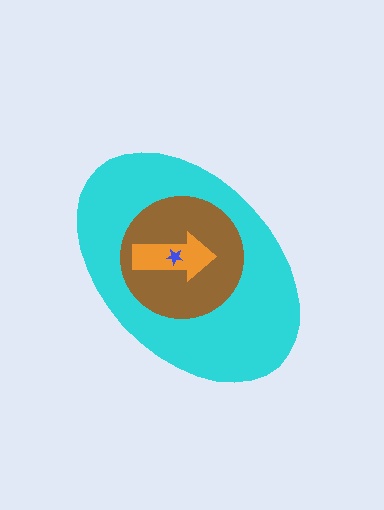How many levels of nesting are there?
4.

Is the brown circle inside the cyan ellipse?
Yes.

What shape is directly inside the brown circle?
The orange arrow.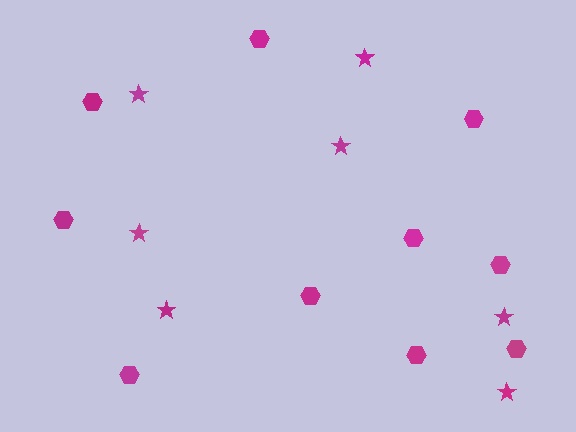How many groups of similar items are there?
There are 2 groups: one group of hexagons (10) and one group of stars (7).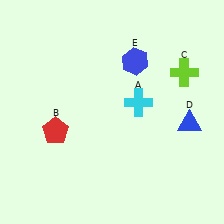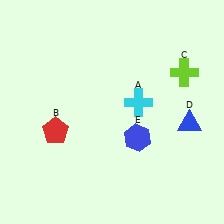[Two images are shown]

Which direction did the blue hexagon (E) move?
The blue hexagon (E) moved down.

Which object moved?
The blue hexagon (E) moved down.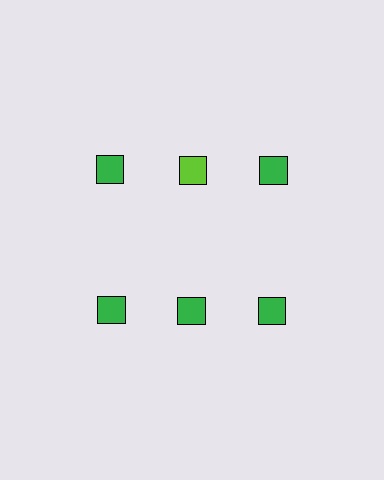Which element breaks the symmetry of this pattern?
The lime square in the top row, second from left column breaks the symmetry. All other shapes are green squares.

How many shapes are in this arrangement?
There are 6 shapes arranged in a grid pattern.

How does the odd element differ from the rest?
It has a different color: lime instead of green.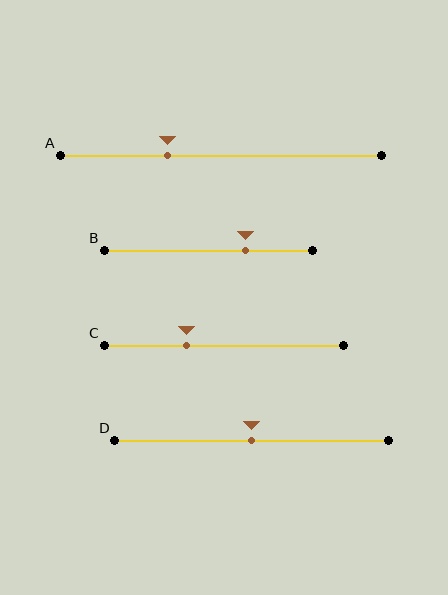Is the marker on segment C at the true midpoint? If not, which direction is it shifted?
No, the marker on segment C is shifted to the left by about 16% of the segment length.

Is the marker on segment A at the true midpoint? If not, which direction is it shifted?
No, the marker on segment A is shifted to the left by about 17% of the segment length.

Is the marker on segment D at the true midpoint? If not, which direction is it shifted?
Yes, the marker on segment D is at the true midpoint.